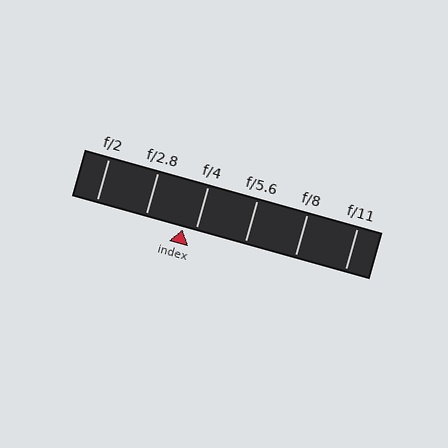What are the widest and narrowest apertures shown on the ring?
The widest aperture shown is f/2 and the narrowest is f/11.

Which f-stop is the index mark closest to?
The index mark is closest to f/4.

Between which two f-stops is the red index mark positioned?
The index mark is between f/2.8 and f/4.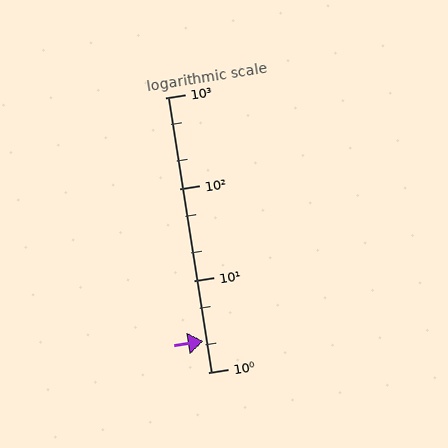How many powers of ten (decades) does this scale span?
The scale spans 3 decades, from 1 to 1000.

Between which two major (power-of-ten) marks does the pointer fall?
The pointer is between 1 and 10.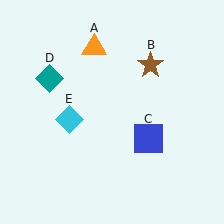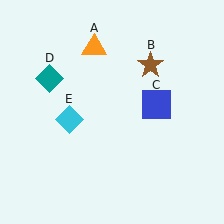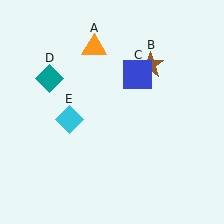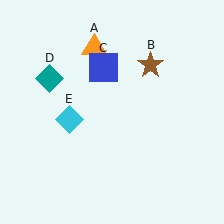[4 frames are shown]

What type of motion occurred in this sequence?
The blue square (object C) rotated counterclockwise around the center of the scene.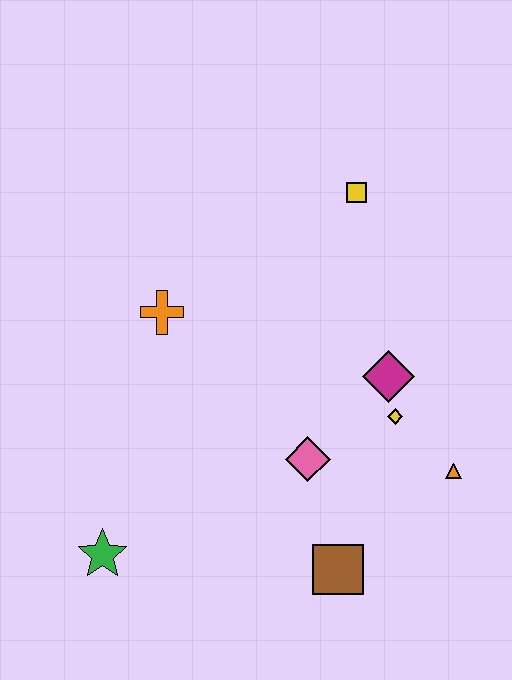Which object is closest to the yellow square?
The magenta diamond is closest to the yellow square.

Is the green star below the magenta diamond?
Yes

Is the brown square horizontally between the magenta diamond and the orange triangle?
No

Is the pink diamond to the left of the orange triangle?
Yes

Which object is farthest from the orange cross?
The orange triangle is farthest from the orange cross.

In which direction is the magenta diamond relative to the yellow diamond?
The magenta diamond is above the yellow diamond.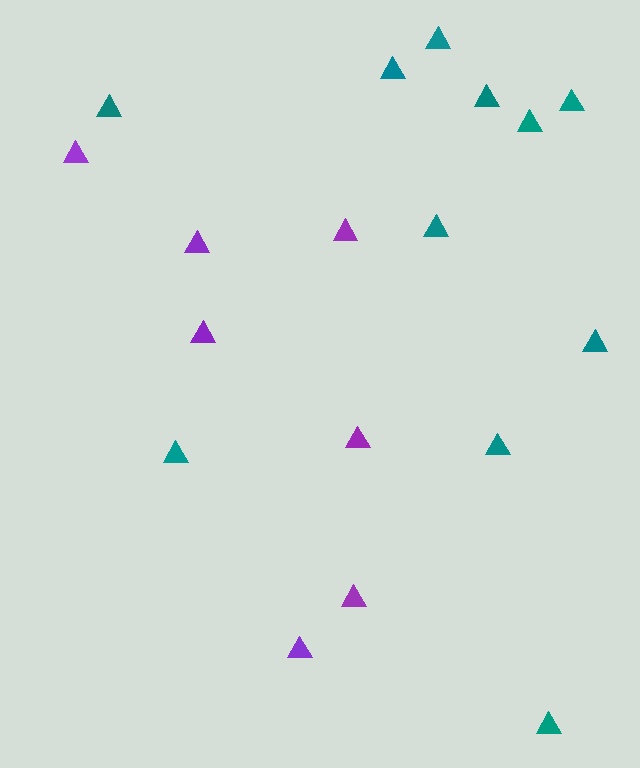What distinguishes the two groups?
There are 2 groups: one group of purple triangles (7) and one group of teal triangles (11).